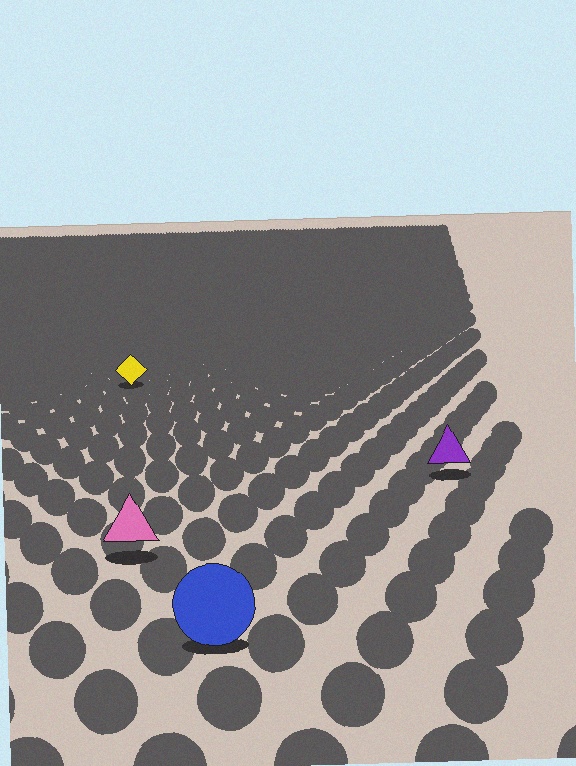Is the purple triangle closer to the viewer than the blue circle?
No. The blue circle is closer — you can tell from the texture gradient: the ground texture is coarser near it.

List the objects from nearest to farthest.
From nearest to farthest: the blue circle, the pink triangle, the purple triangle, the yellow diamond.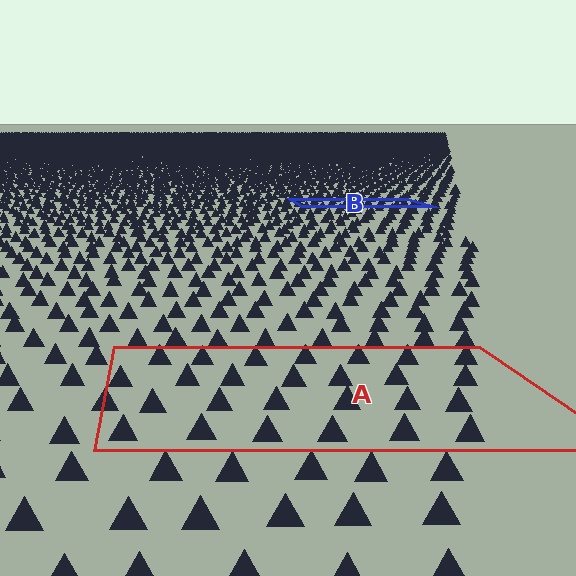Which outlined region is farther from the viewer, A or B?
Region B is farther from the viewer — the texture elements inside it appear smaller and more densely packed.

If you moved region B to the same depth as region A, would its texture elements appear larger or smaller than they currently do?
They would appear larger. At a closer depth, the same texture elements are projected at a bigger on-screen size.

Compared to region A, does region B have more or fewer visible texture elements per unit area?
Region B has more texture elements per unit area — they are packed more densely because it is farther away.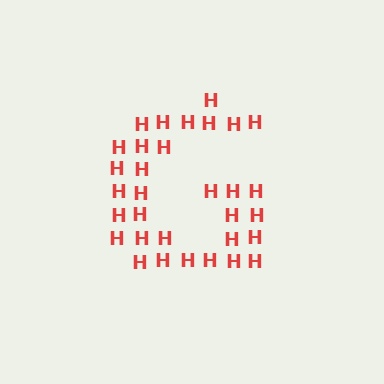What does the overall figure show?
The overall figure shows the letter G.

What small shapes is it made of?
It is made of small letter H's.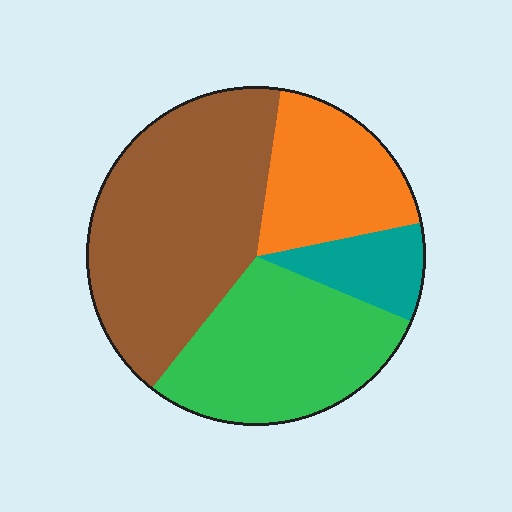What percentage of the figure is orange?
Orange takes up about one fifth (1/5) of the figure.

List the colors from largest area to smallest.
From largest to smallest: brown, green, orange, teal.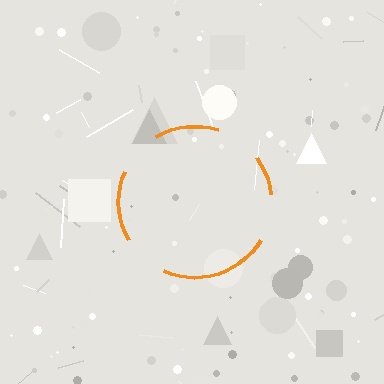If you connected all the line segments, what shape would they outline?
They would outline a circle.